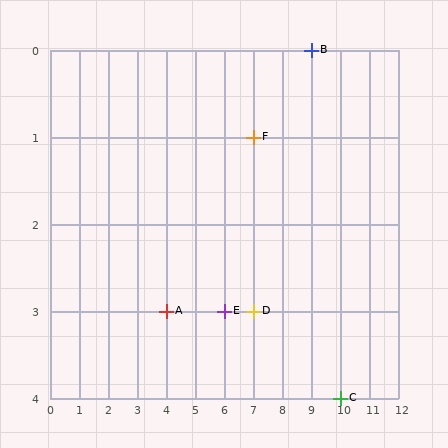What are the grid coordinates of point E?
Point E is at grid coordinates (6, 3).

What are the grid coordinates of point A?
Point A is at grid coordinates (4, 3).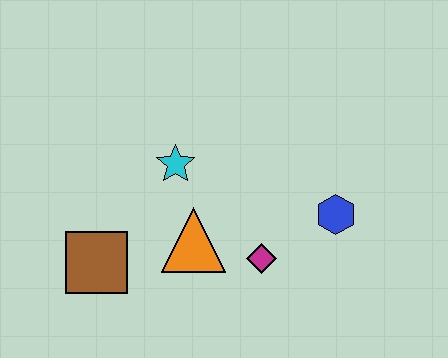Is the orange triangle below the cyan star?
Yes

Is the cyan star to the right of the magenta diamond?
No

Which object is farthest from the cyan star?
The blue hexagon is farthest from the cyan star.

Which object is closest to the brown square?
The orange triangle is closest to the brown square.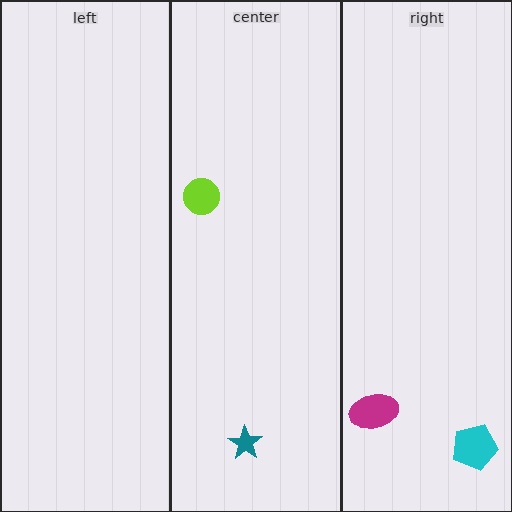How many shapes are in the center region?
2.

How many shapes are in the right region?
2.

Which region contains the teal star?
The center region.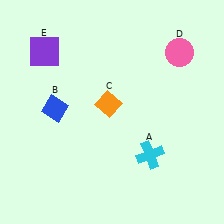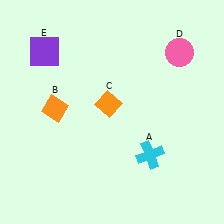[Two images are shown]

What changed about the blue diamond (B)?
In Image 1, B is blue. In Image 2, it changed to orange.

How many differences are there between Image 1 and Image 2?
There is 1 difference between the two images.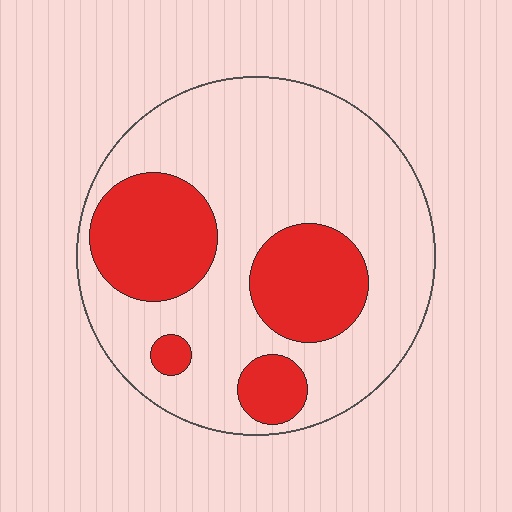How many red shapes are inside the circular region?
4.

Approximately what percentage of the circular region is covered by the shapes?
Approximately 30%.